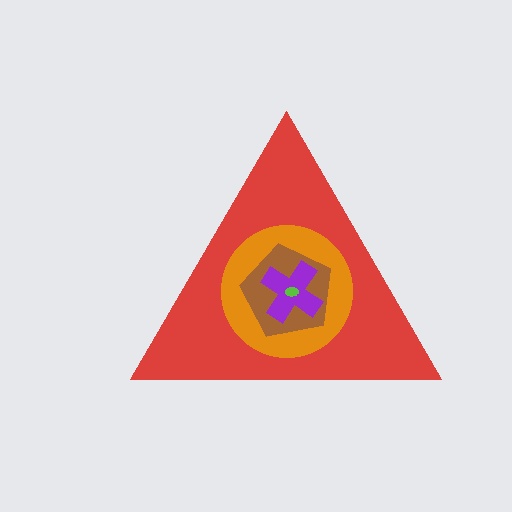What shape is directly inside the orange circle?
The brown pentagon.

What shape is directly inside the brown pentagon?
The purple cross.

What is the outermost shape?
The red triangle.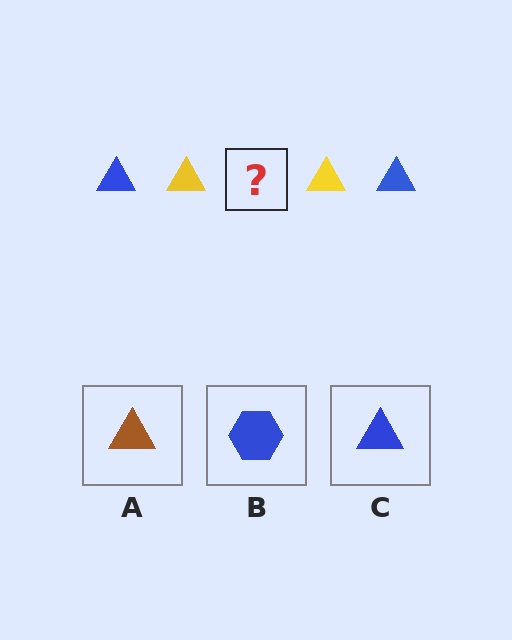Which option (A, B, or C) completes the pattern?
C.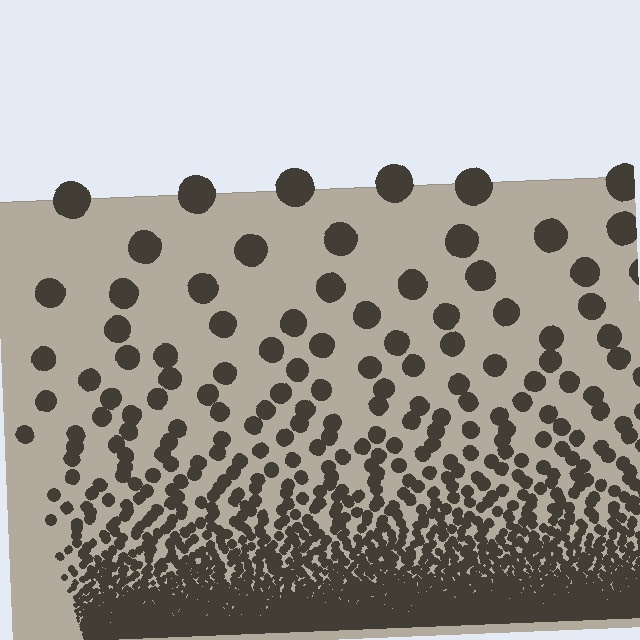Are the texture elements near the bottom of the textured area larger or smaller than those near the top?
Smaller. The gradient is inverted — elements near the bottom are smaller and denser.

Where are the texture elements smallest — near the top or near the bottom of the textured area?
Near the bottom.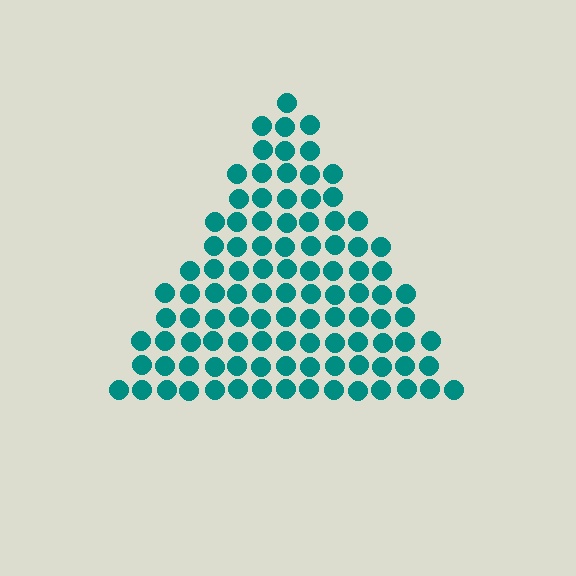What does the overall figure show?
The overall figure shows a triangle.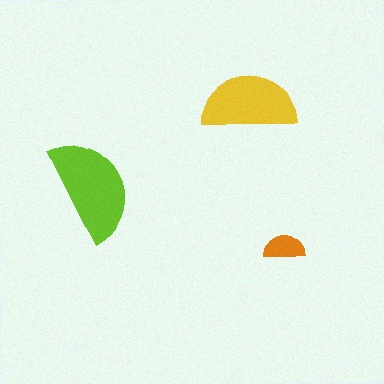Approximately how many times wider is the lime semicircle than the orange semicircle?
About 2.5 times wider.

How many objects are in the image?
There are 3 objects in the image.